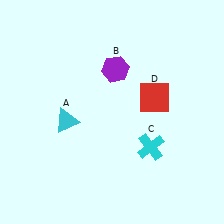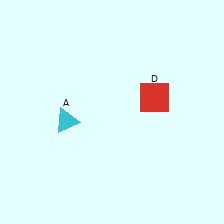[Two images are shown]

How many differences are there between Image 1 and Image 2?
There are 2 differences between the two images.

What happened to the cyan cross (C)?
The cyan cross (C) was removed in Image 2. It was in the bottom-right area of Image 1.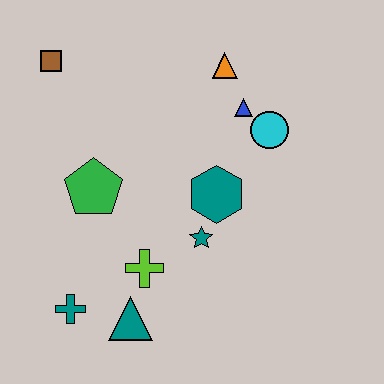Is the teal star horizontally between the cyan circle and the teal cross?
Yes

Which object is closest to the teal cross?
The teal triangle is closest to the teal cross.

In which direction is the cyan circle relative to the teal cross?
The cyan circle is to the right of the teal cross.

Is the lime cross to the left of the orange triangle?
Yes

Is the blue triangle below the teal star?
No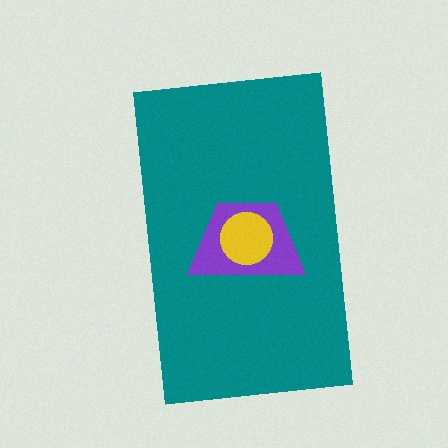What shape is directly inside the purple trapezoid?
The yellow circle.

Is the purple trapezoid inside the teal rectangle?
Yes.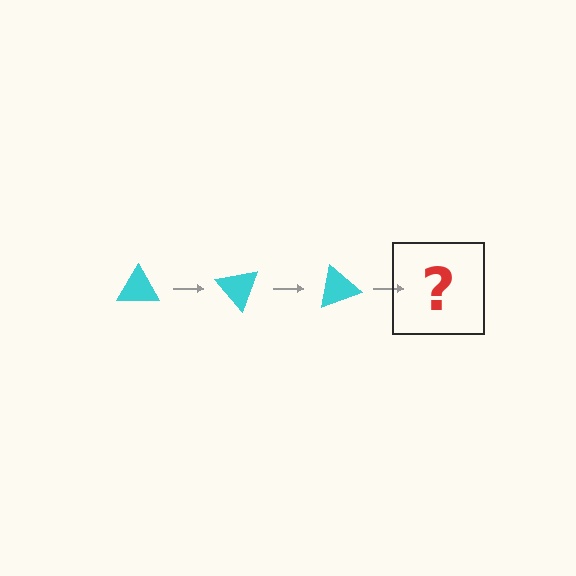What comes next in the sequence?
The next element should be a cyan triangle rotated 150 degrees.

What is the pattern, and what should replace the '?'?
The pattern is that the triangle rotates 50 degrees each step. The '?' should be a cyan triangle rotated 150 degrees.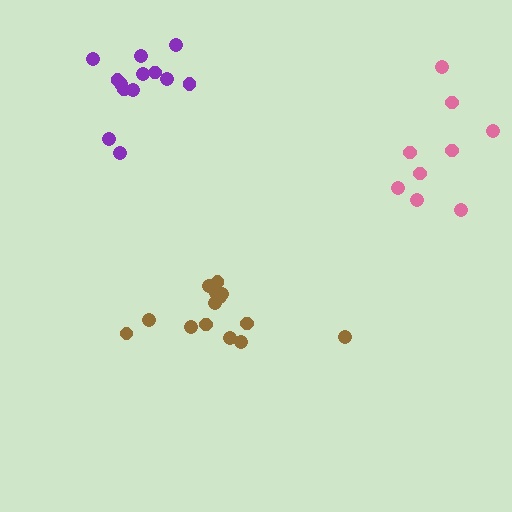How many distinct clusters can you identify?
There are 3 distinct clusters.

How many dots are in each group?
Group 1: 9 dots, Group 2: 13 dots, Group 3: 14 dots (36 total).